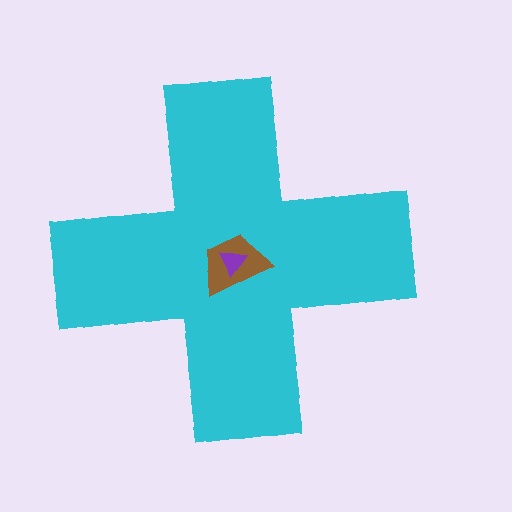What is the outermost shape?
The cyan cross.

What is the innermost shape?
The purple triangle.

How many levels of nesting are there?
3.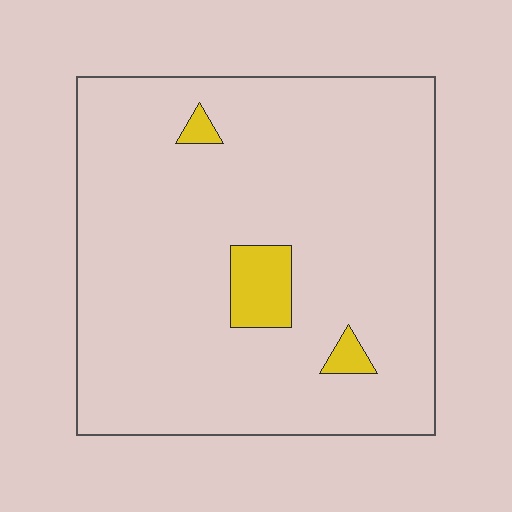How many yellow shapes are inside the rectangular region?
3.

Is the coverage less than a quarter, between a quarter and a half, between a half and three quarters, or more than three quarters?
Less than a quarter.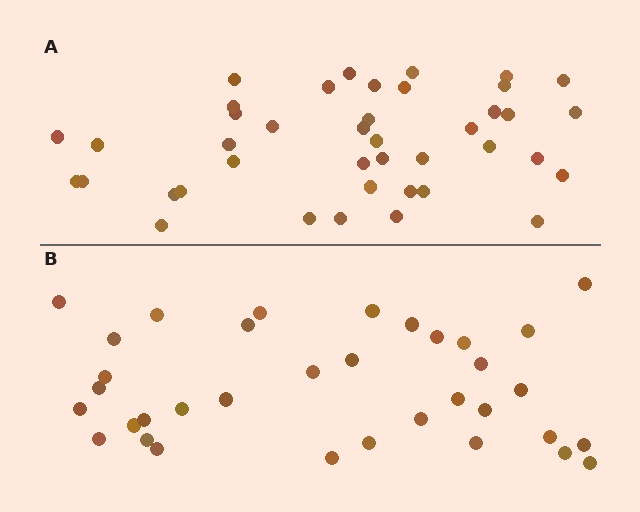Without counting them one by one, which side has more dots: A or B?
Region A (the top region) has more dots.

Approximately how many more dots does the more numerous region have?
Region A has about 6 more dots than region B.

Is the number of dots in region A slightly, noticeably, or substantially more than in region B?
Region A has only slightly more — the two regions are fairly close. The ratio is roughly 1.2 to 1.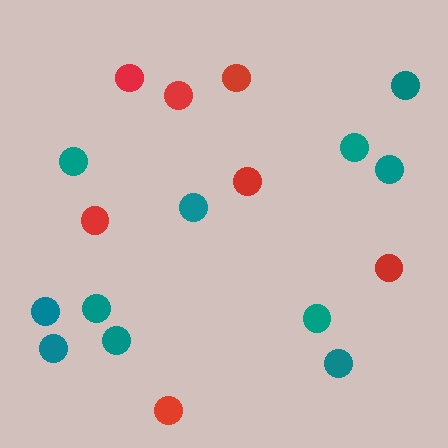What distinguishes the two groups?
There are 2 groups: one group of red circles (7) and one group of teal circles (11).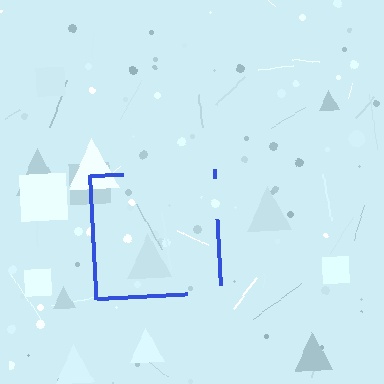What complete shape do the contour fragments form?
The contour fragments form a square.